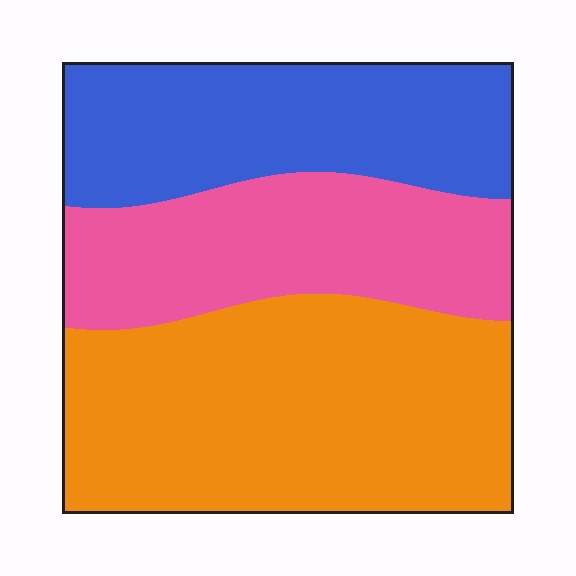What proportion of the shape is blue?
Blue takes up between a quarter and a half of the shape.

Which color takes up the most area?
Orange, at roughly 45%.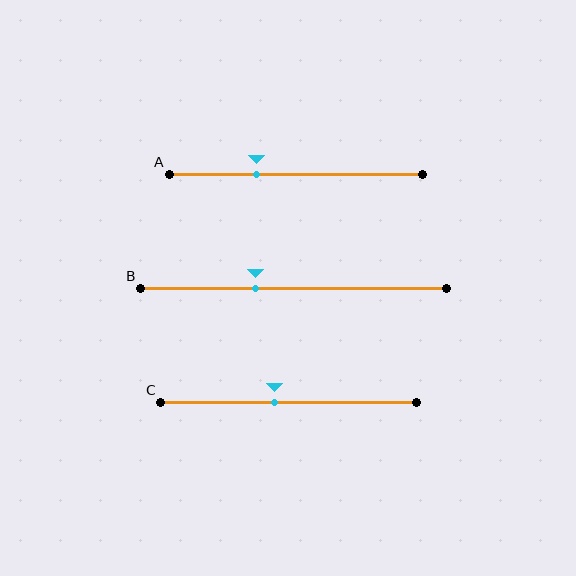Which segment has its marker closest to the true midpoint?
Segment C has its marker closest to the true midpoint.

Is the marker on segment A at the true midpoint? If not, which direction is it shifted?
No, the marker on segment A is shifted to the left by about 15% of the segment length.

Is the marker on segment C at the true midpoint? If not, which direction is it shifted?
No, the marker on segment C is shifted to the left by about 5% of the segment length.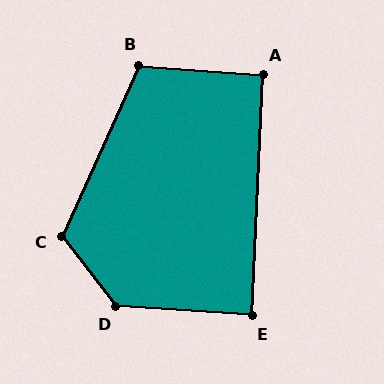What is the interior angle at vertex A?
Approximately 92 degrees (approximately right).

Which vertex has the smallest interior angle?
E, at approximately 89 degrees.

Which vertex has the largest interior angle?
D, at approximately 131 degrees.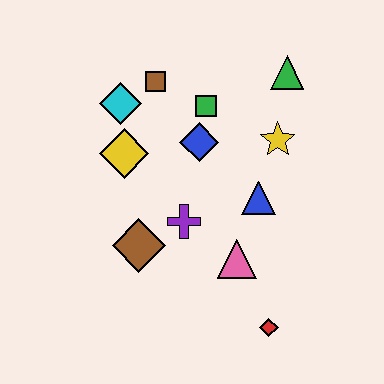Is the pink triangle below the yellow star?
Yes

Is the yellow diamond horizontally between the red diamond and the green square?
No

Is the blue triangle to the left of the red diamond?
Yes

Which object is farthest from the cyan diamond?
The red diamond is farthest from the cyan diamond.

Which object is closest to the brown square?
The cyan diamond is closest to the brown square.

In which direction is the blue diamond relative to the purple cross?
The blue diamond is above the purple cross.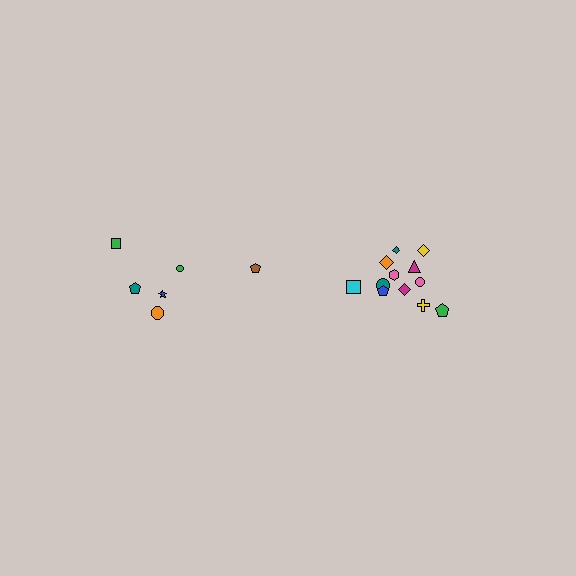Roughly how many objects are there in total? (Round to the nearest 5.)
Roughly 20 objects in total.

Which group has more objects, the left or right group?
The right group.